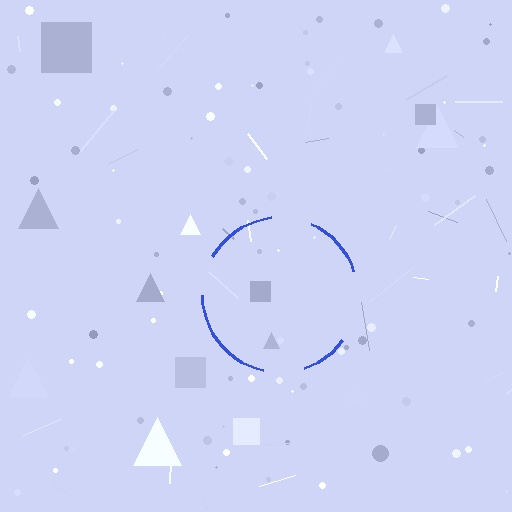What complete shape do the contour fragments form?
The contour fragments form a circle.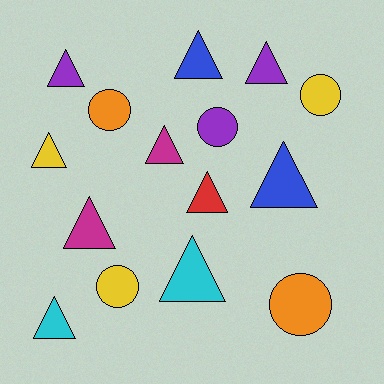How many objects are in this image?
There are 15 objects.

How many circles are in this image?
There are 5 circles.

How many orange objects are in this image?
There are 2 orange objects.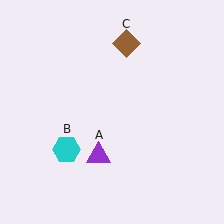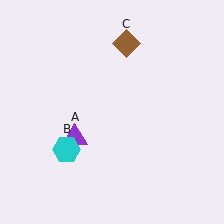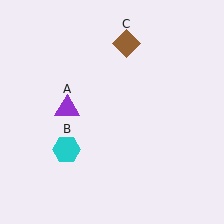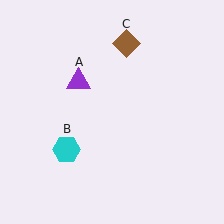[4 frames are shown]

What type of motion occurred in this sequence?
The purple triangle (object A) rotated clockwise around the center of the scene.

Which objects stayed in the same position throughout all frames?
Cyan hexagon (object B) and brown diamond (object C) remained stationary.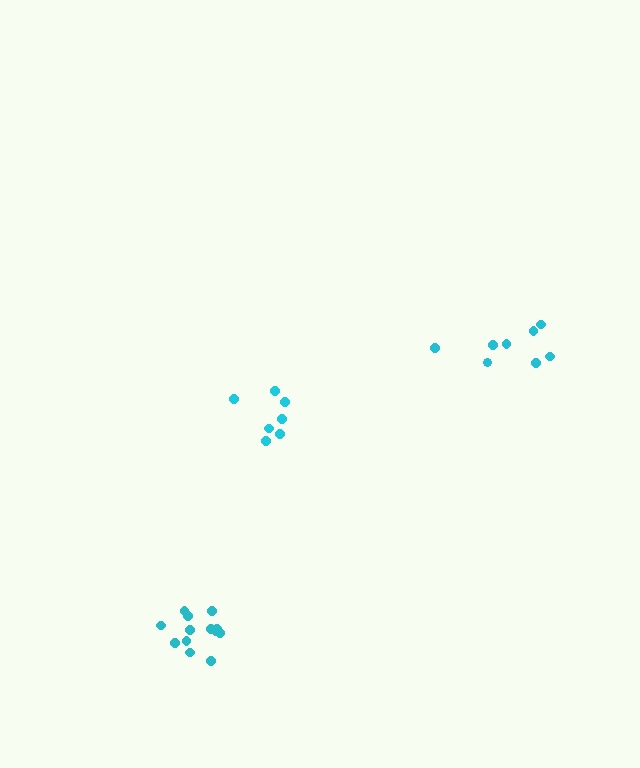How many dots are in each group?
Group 1: 8 dots, Group 2: 13 dots, Group 3: 7 dots (28 total).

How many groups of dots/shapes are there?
There are 3 groups.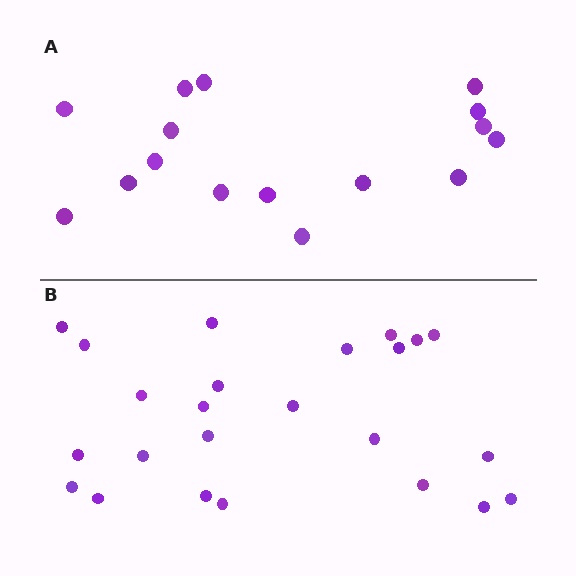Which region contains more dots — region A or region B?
Region B (the bottom region) has more dots.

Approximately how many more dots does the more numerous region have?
Region B has roughly 8 or so more dots than region A.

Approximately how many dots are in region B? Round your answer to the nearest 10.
About 20 dots. (The exact count is 24, which rounds to 20.)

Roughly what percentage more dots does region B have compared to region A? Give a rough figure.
About 50% more.